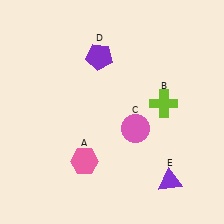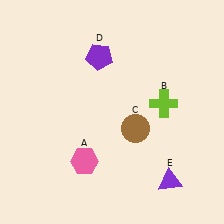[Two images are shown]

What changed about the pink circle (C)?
In Image 1, C is pink. In Image 2, it changed to brown.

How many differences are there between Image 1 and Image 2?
There is 1 difference between the two images.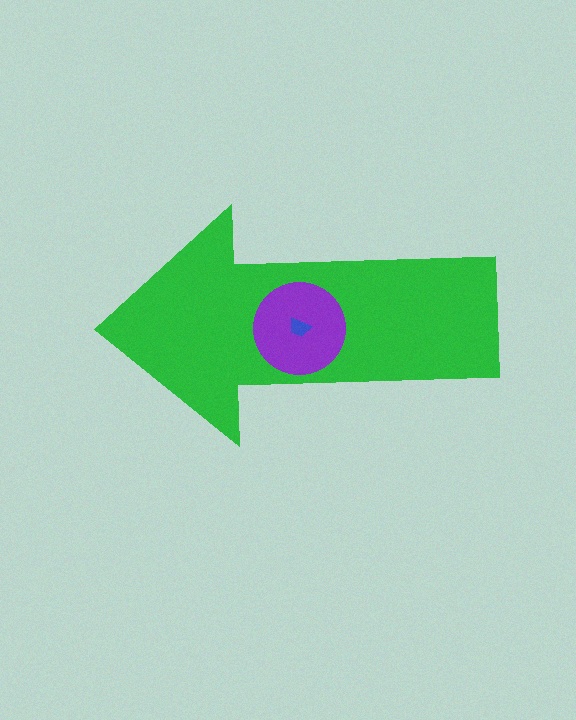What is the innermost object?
The blue trapezoid.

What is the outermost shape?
The green arrow.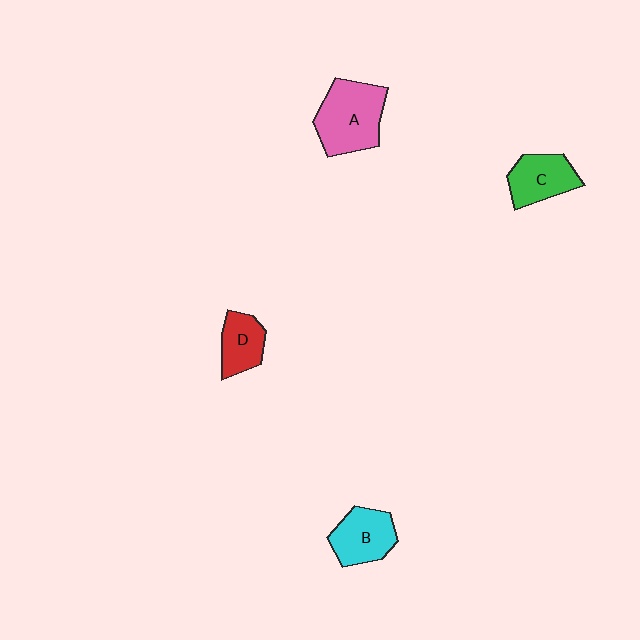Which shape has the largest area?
Shape A (pink).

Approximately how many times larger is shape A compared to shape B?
Approximately 1.4 times.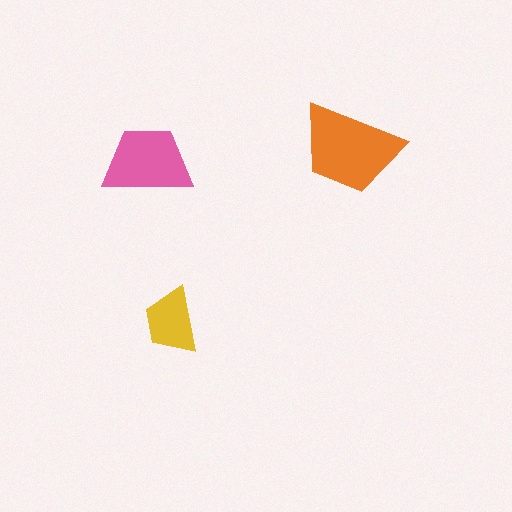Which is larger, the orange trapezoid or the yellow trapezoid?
The orange one.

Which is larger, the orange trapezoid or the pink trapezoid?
The orange one.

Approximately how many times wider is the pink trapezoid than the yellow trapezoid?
About 1.5 times wider.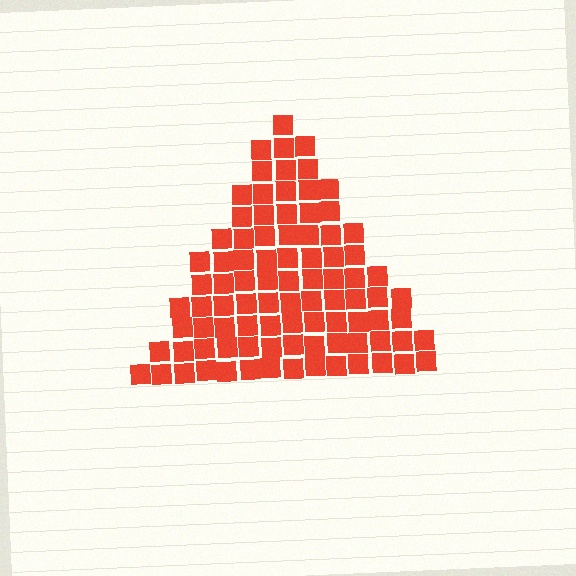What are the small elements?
The small elements are squares.